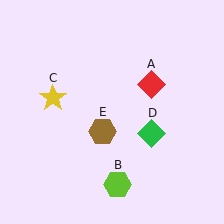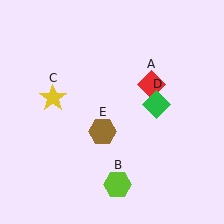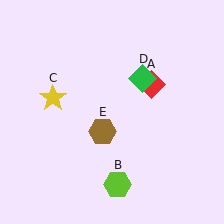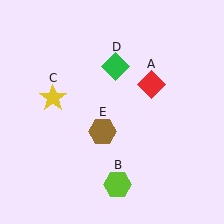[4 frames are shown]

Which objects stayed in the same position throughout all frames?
Red diamond (object A) and lime hexagon (object B) and yellow star (object C) and brown hexagon (object E) remained stationary.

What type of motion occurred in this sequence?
The green diamond (object D) rotated counterclockwise around the center of the scene.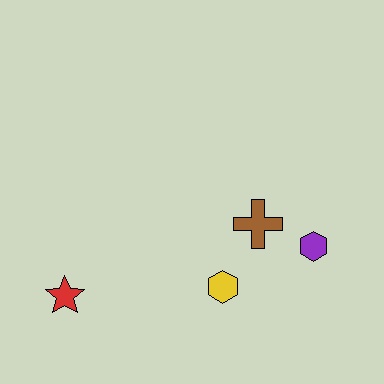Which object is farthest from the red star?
The purple hexagon is farthest from the red star.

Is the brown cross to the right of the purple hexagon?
No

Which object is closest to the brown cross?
The purple hexagon is closest to the brown cross.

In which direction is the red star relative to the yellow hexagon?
The red star is to the left of the yellow hexagon.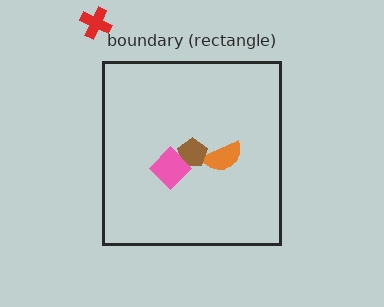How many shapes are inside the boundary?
4 inside, 1 outside.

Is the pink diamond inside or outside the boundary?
Inside.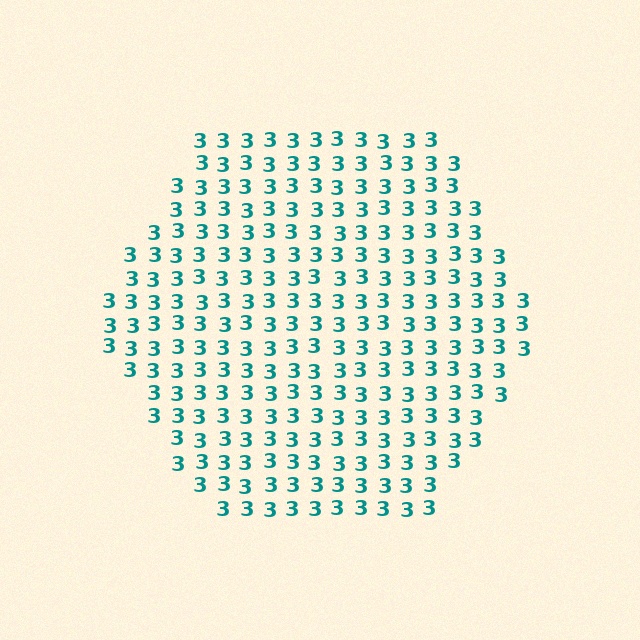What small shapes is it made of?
It is made of small digit 3's.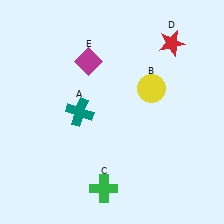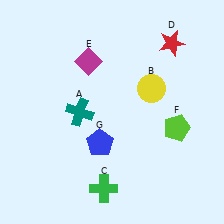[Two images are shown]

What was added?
A lime pentagon (F), a blue pentagon (G) were added in Image 2.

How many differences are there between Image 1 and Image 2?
There are 2 differences between the two images.